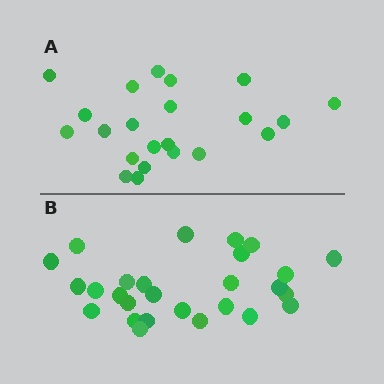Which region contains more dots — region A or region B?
Region B (the bottom region) has more dots.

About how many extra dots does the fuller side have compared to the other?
Region B has about 5 more dots than region A.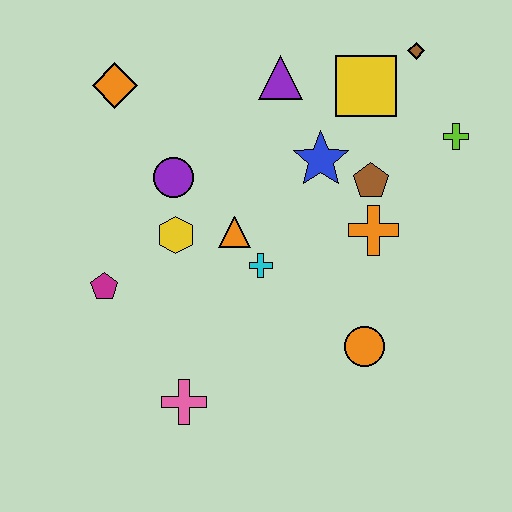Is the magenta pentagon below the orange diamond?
Yes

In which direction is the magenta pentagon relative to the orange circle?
The magenta pentagon is to the left of the orange circle.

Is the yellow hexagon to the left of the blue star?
Yes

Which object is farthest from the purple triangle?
The pink cross is farthest from the purple triangle.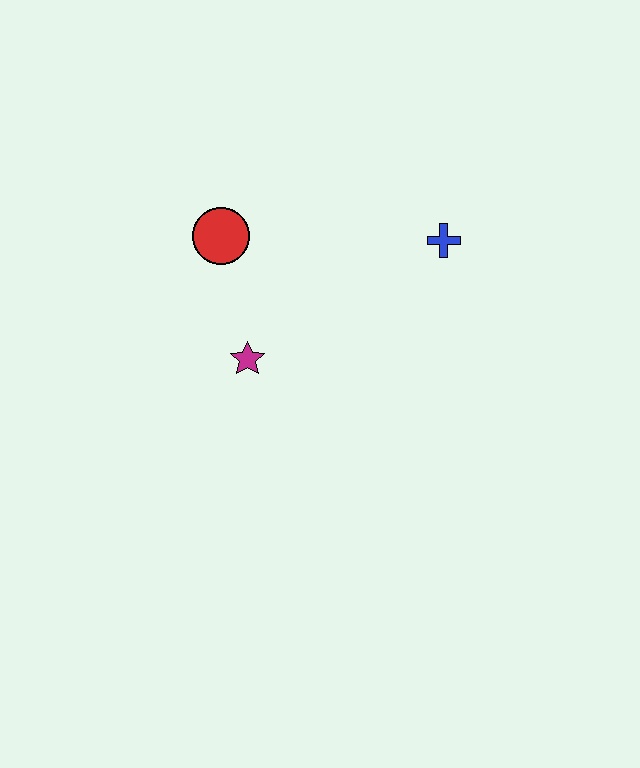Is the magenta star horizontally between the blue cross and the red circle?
Yes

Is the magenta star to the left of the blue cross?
Yes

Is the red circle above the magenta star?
Yes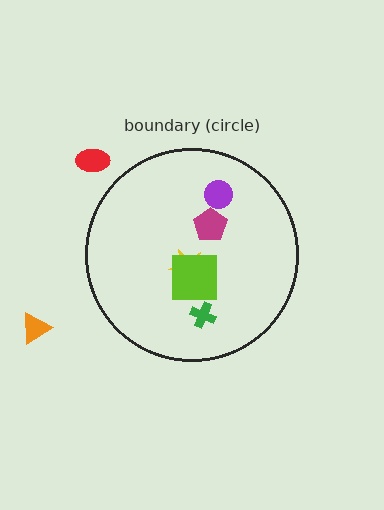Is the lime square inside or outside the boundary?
Inside.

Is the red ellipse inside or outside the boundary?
Outside.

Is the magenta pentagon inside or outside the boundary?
Inside.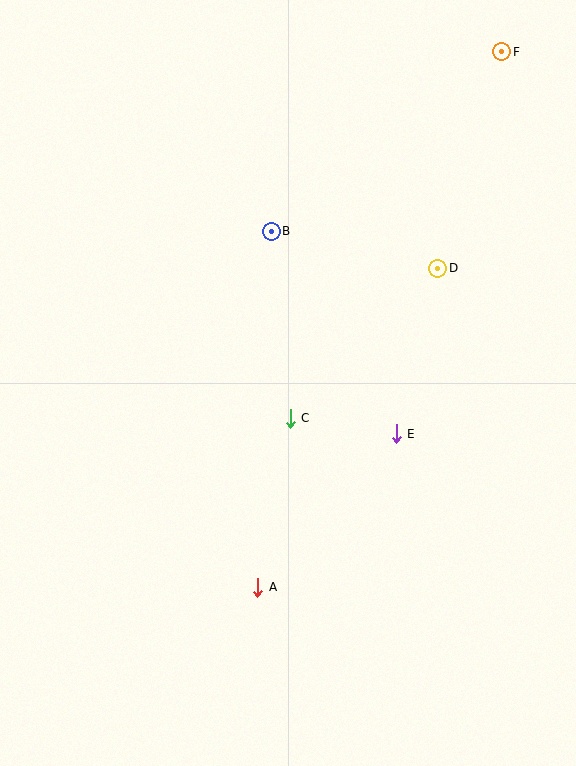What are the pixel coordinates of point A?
Point A is at (258, 587).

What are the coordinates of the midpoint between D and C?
The midpoint between D and C is at (364, 343).